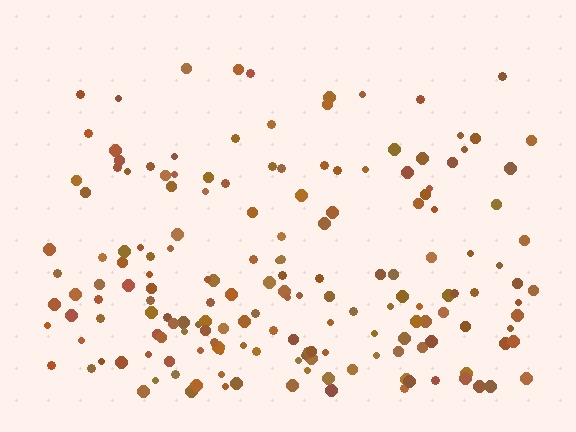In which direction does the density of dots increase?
From top to bottom, with the bottom side densest.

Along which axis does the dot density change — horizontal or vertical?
Vertical.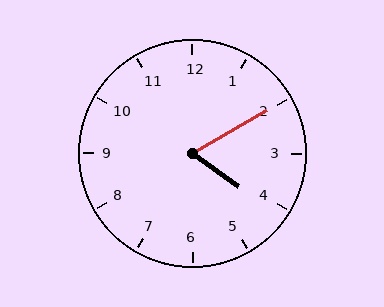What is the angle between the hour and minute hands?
Approximately 65 degrees.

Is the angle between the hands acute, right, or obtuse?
It is acute.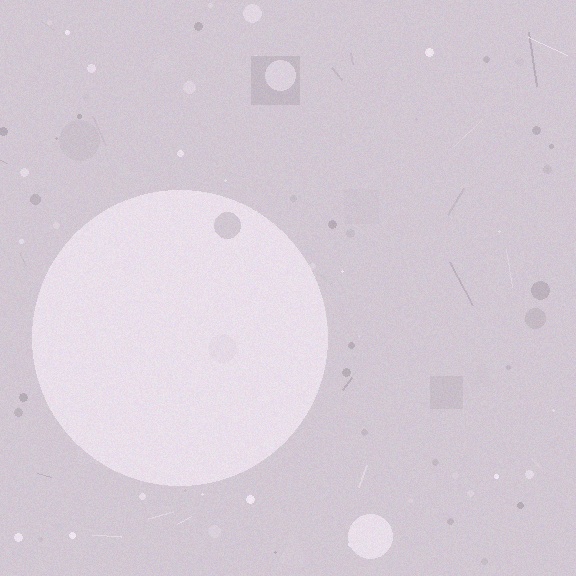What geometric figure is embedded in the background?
A circle is embedded in the background.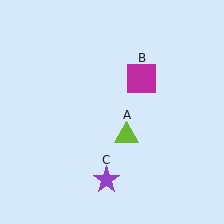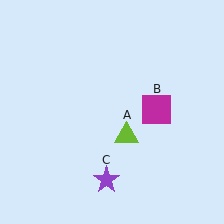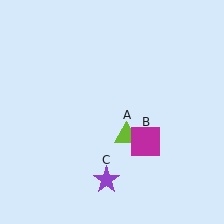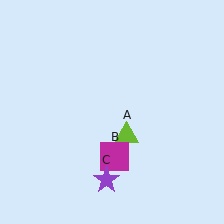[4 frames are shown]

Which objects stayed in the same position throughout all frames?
Lime triangle (object A) and purple star (object C) remained stationary.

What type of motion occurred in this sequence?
The magenta square (object B) rotated clockwise around the center of the scene.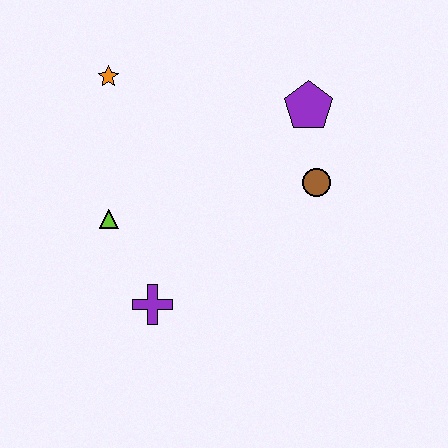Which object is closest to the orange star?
The lime triangle is closest to the orange star.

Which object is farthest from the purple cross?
The purple pentagon is farthest from the purple cross.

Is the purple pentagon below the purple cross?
No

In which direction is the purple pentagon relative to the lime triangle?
The purple pentagon is to the right of the lime triangle.